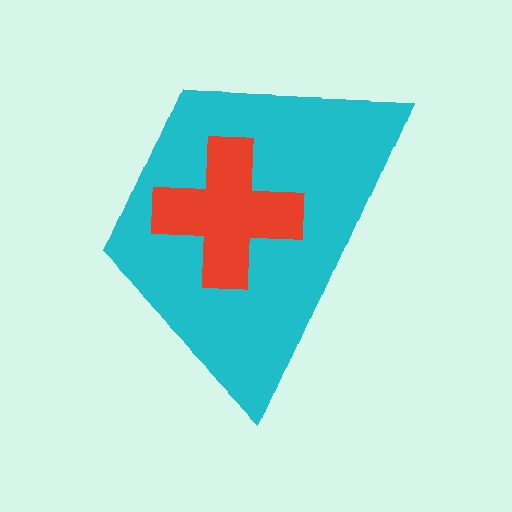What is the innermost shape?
The red cross.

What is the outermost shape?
The cyan trapezoid.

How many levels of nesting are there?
2.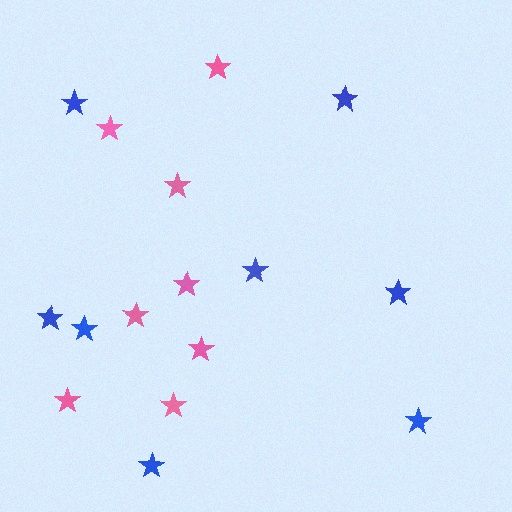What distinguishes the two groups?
There are 2 groups: one group of pink stars (8) and one group of blue stars (8).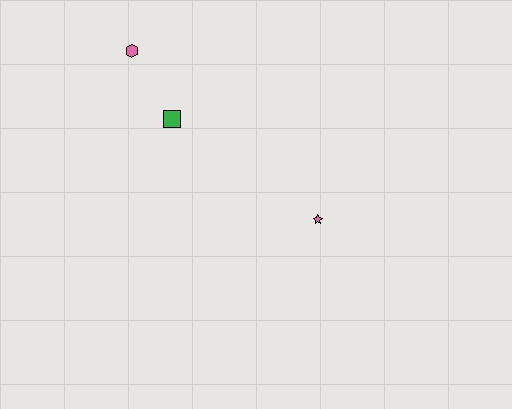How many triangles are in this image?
There are no triangles.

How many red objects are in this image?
There are no red objects.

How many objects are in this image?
There are 3 objects.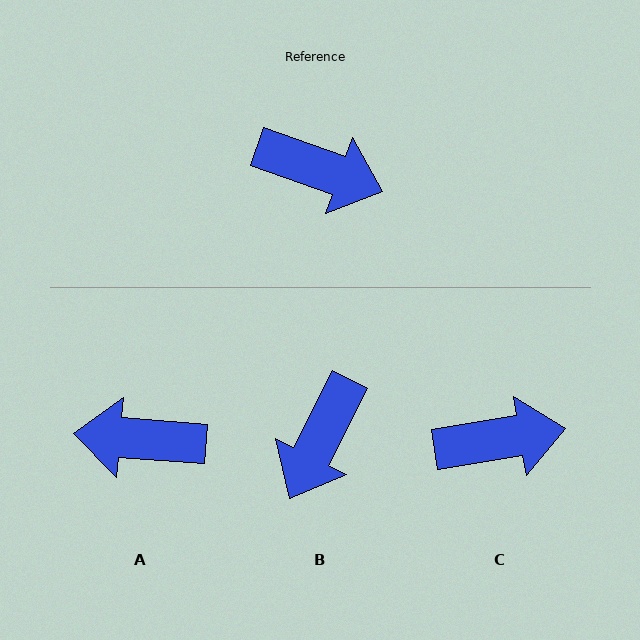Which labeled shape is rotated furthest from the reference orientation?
A, about 165 degrees away.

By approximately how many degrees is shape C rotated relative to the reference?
Approximately 29 degrees counter-clockwise.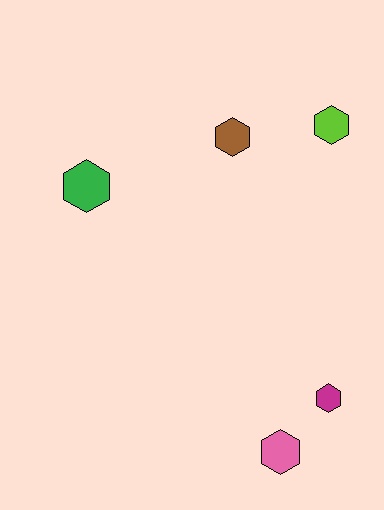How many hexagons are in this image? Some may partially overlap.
There are 5 hexagons.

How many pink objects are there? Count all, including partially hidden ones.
There is 1 pink object.